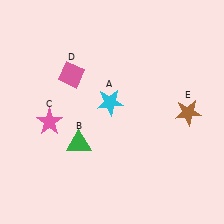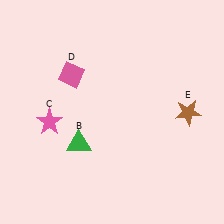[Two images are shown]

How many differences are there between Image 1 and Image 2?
There is 1 difference between the two images.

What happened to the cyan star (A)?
The cyan star (A) was removed in Image 2. It was in the top-left area of Image 1.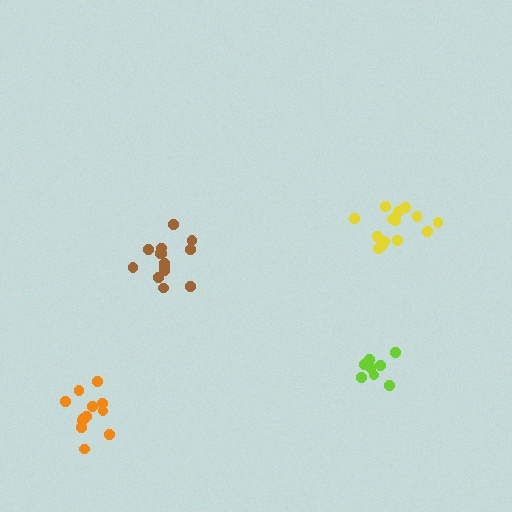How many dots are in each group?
Group 1: 14 dots, Group 2: 14 dots, Group 3: 12 dots, Group 4: 8 dots (48 total).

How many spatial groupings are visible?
There are 4 spatial groupings.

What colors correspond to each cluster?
The clusters are colored: yellow, brown, orange, lime.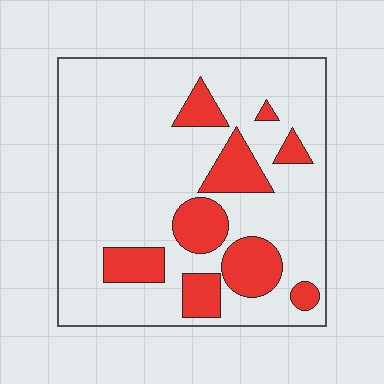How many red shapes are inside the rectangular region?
9.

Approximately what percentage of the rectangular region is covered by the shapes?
Approximately 20%.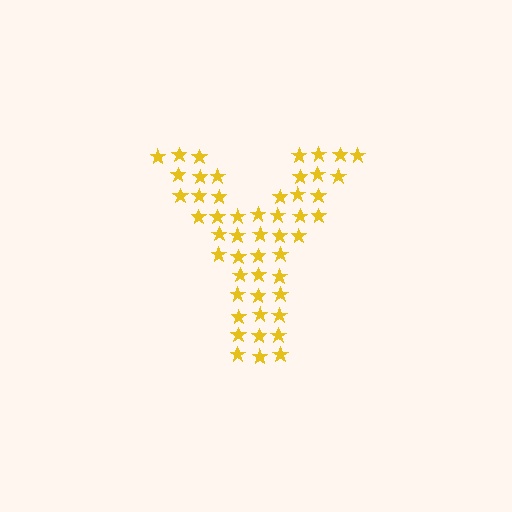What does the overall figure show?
The overall figure shows the letter Y.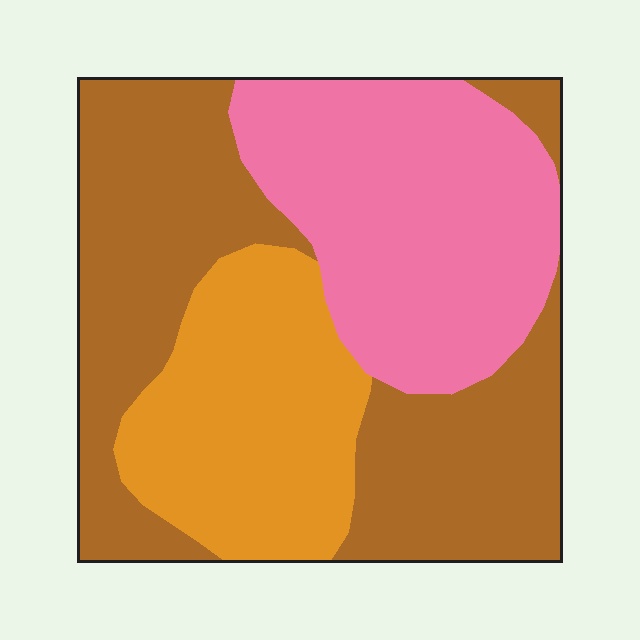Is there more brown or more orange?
Brown.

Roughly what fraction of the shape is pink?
Pink takes up between a quarter and a half of the shape.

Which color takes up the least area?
Orange, at roughly 25%.